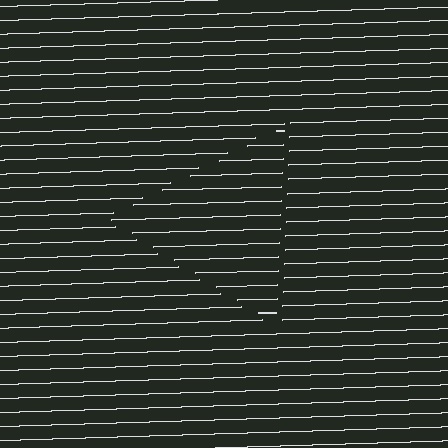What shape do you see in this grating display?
An illusory triangle. The interior of the shape contains the same grating, shifted by half a period — the contour is defined by the phase discontinuity where line-ends from the inner and outer gratings abut.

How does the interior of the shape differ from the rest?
The interior of the shape contains the same grating, shifted by half a period — the contour is defined by the phase discontinuity where line-ends from the inner and outer gratings abut.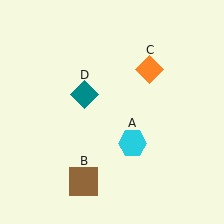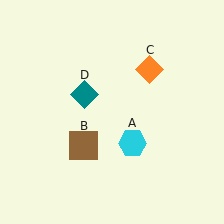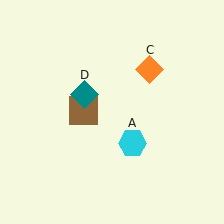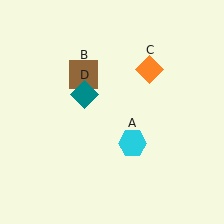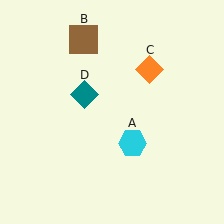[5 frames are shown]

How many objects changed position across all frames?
1 object changed position: brown square (object B).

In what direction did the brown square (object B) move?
The brown square (object B) moved up.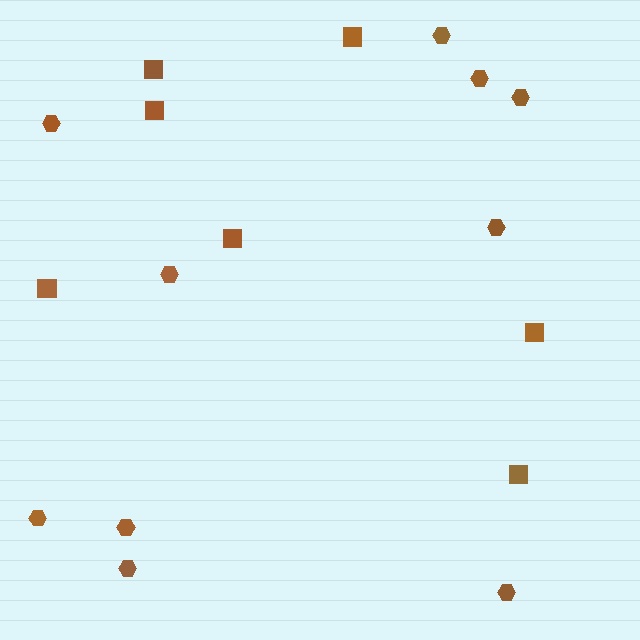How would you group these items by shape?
There are 2 groups: one group of squares (7) and one group of hexagons (10).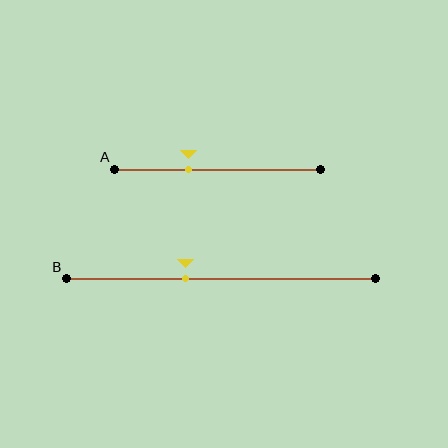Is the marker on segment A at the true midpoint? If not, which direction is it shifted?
No, the marker on segment A is shifted to the left by about 14% of the segment length.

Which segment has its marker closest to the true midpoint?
Segment B has its marker closest to the true midpoint.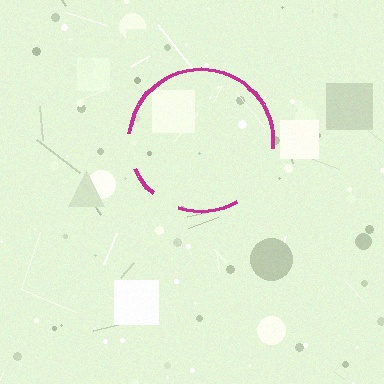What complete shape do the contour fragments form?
The contour fragments form a circle.